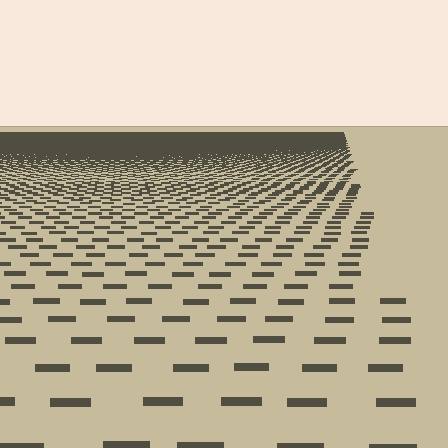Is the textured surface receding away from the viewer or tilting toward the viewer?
The surface is receding away from the viewer. Texture elements get smaller and denser toward the top.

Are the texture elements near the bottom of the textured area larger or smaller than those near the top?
Larger. Near the bottom, elements are closer to the viewer and appear at a bigger on-screen size.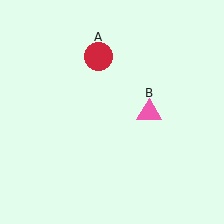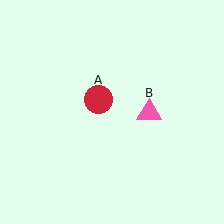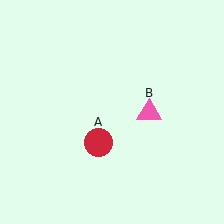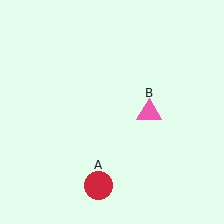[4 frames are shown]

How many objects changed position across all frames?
1 object changed position: red circle (object A).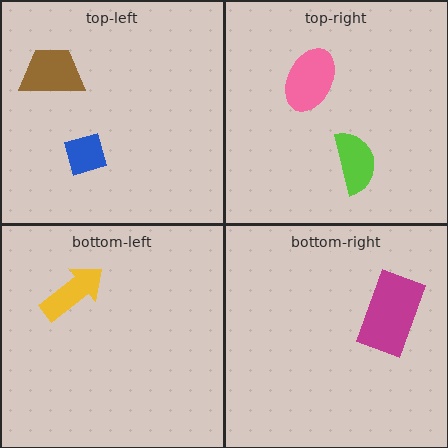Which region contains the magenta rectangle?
The bottom-right region.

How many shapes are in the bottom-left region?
1.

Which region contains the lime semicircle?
The top-right region.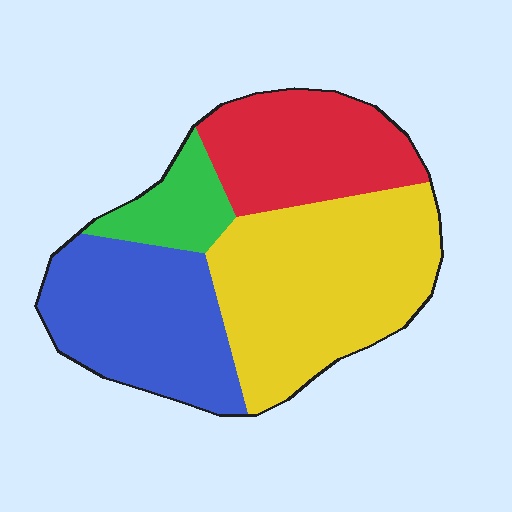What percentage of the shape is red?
Red takes up about one quarter (1/4) of the shape.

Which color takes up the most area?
Yellow, at roughly 40%.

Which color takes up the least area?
Green, at roughly 10%.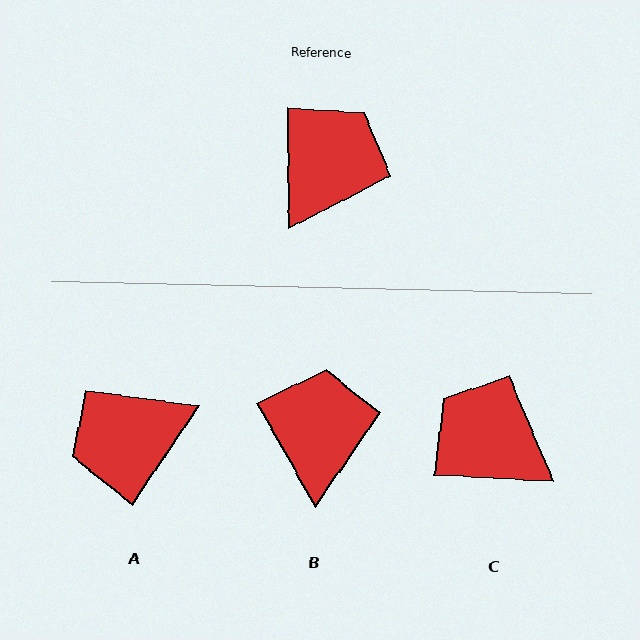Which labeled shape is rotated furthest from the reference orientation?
A, about 145 degrees away.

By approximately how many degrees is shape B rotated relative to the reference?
Approximately 29 degrees counter-clockwise.